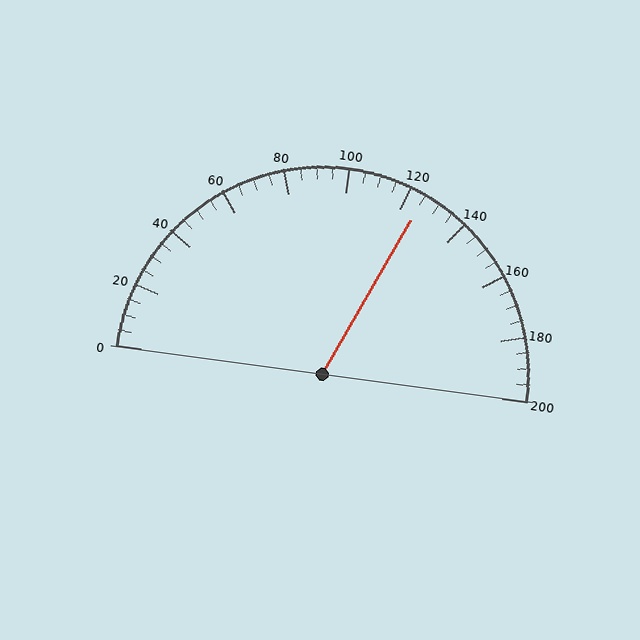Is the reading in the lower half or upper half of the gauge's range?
The reading is in the upper half of the range (0 to 200).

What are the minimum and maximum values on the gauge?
The gauge ranges from 0 to 200.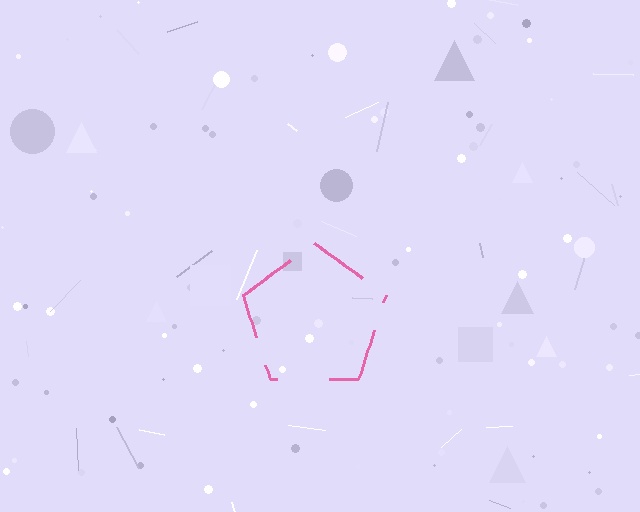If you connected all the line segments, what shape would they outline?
They would outline a pentagon.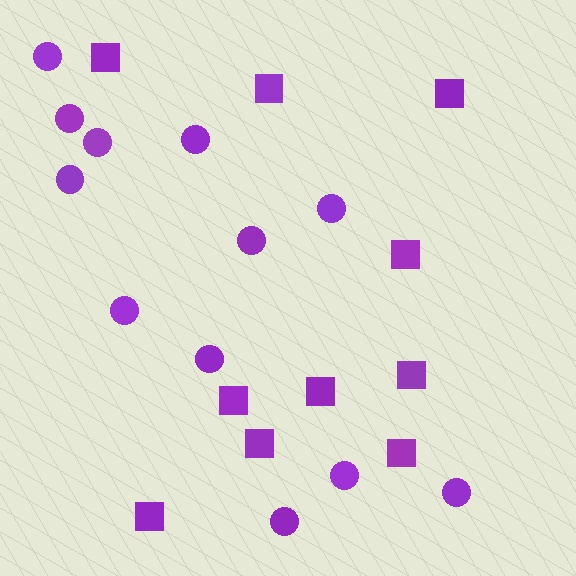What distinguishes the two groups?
There are 2 groups: one group of squares (10) and one group of circles (12).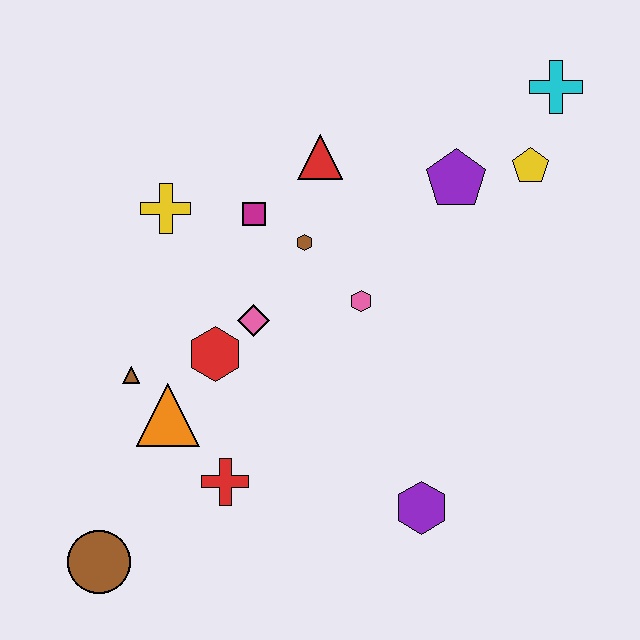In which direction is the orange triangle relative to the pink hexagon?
The orange triangle is to the left of the pink hexagon.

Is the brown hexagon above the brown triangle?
Yes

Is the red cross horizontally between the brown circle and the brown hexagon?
Yes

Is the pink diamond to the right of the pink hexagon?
No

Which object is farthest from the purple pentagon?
The brown circle is farthest from the purple pentagon.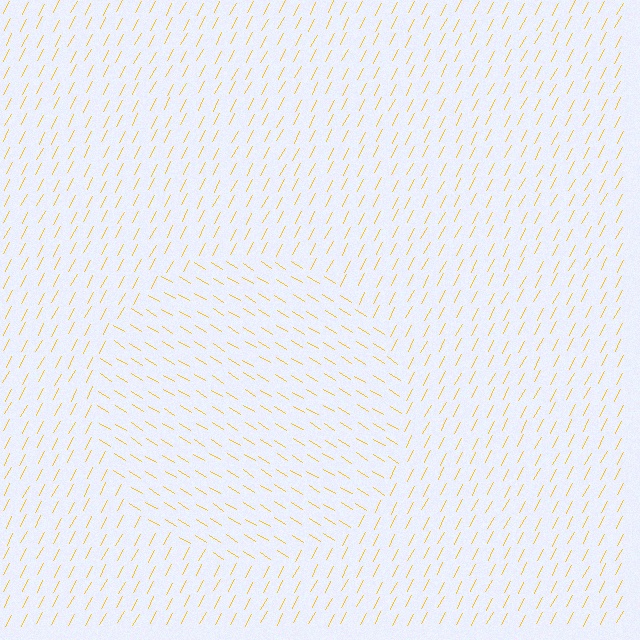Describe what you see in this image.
The image is filled with small yellow line segments. A circle region in the image has lines oriented differently from the surrounding lines, creating a visible texture boundary.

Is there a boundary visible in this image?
Yes, there is a texture boundary formed by a change in line orientation.